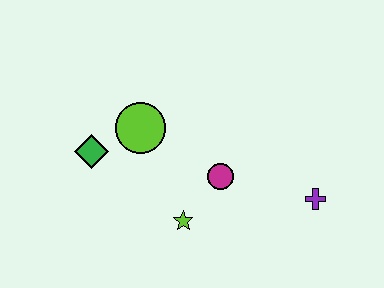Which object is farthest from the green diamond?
The purple cross is farthest from the green diamond.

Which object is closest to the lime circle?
The green diamond is closest to the lime circle.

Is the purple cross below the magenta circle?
Yes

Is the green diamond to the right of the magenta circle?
No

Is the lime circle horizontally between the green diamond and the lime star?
Yes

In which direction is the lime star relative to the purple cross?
The lime star is to the left of the purple cross.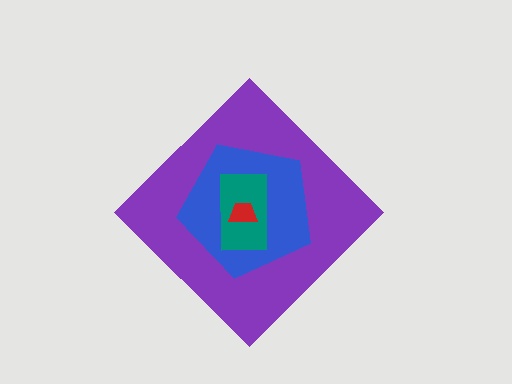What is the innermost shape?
The red trapezoid.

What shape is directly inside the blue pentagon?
The teal rectangle.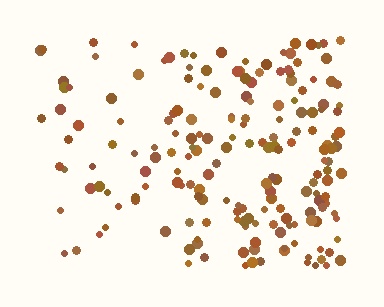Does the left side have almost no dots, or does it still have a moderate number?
Still a moderate number, just noticeably fewer than the right.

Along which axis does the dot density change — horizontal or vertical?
Horizontal.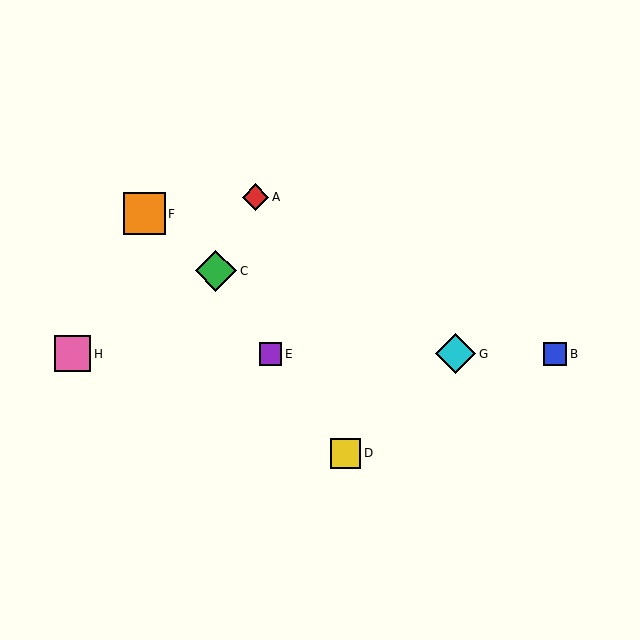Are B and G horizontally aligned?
Yes, both are at y≈354.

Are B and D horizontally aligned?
No, B is at y≈354 and D is at y≈453.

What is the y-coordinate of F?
Object F is at y≈214.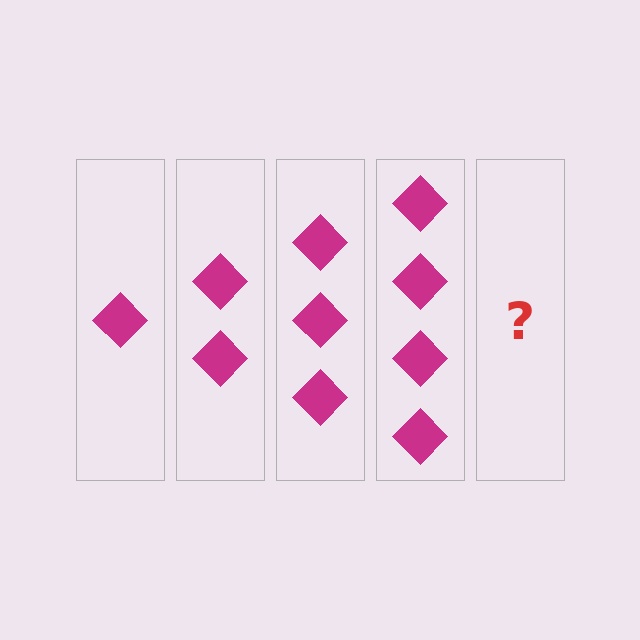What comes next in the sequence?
The next element should be 5 diamonds.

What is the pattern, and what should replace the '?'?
The pattern is that each step adds one more diamond. The '?' should be 5 diamonds.